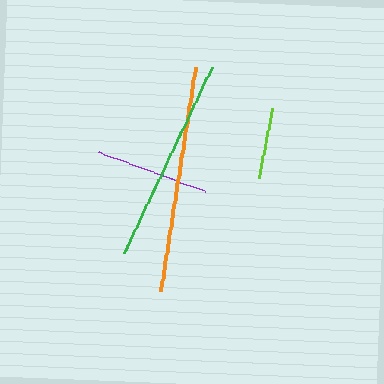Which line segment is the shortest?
The lime line is the shortest at approximately 70 pixels.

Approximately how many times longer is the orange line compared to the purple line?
The orange line is approximately 2.0 times the length of the purple line.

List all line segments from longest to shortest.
From longest to shortest: orange, green, purple, lime.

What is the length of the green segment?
The green segment is approximately 207 pixels long.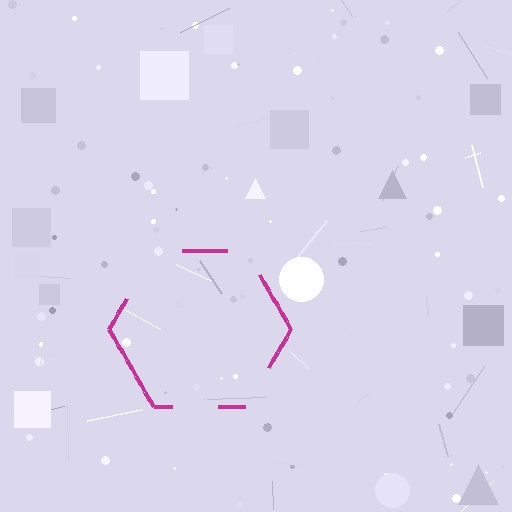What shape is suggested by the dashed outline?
The dashed outline suggests a hexagon.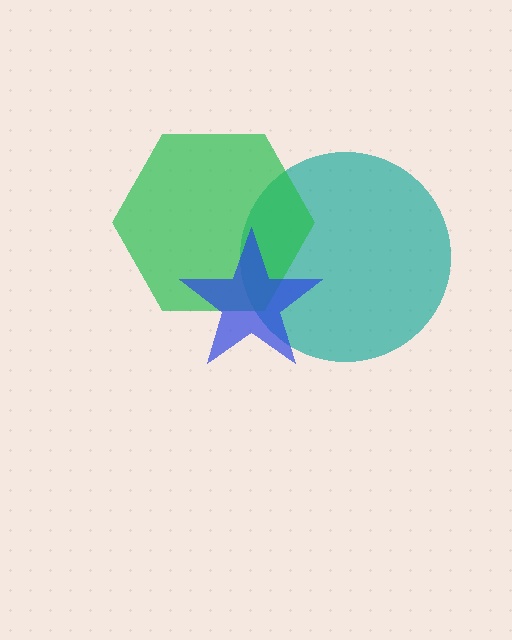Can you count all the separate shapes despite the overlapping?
Yes, there are 3 separate shapes.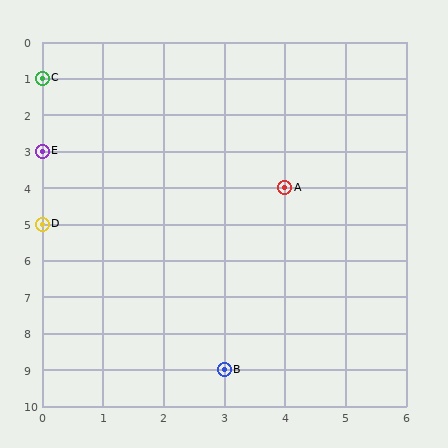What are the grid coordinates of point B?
Point B is at grid coordinates (3, 9).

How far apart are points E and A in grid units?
Points E and A are 4 columns and 1 row apart (about 4.1 grid units diagonally).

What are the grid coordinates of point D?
Point D is at grid coordinates (0, 5).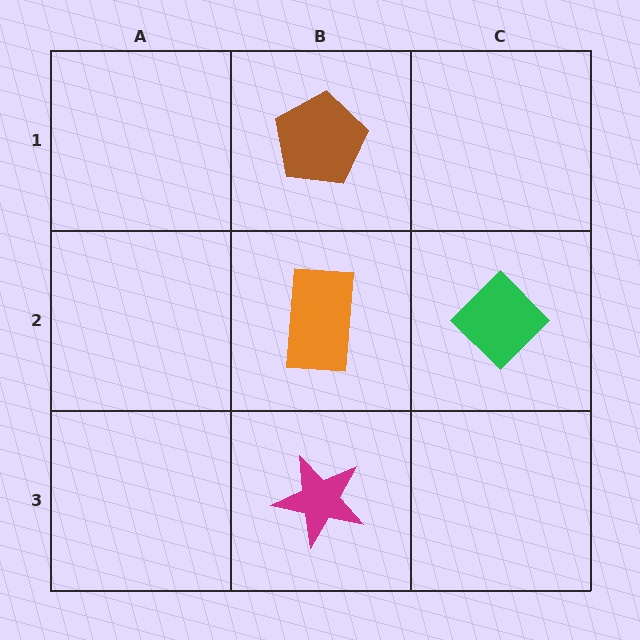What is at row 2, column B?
An orange rectangle.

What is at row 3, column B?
A magenta star.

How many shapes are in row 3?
1 shape.